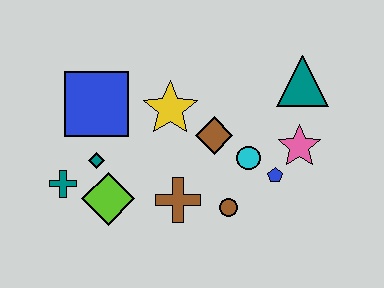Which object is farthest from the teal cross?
The teal triangle is farthest from the teal cross.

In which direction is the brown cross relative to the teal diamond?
The brown cross is to the right of the teal diamond.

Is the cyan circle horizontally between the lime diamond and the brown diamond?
No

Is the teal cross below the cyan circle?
Yes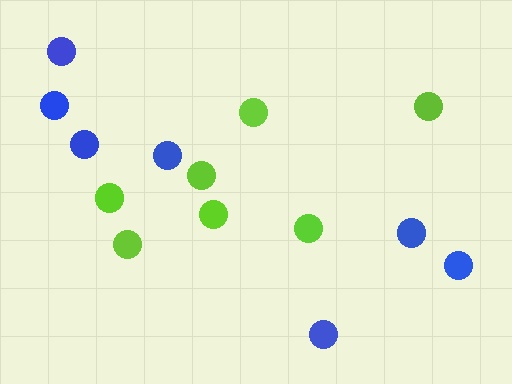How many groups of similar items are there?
There are 2 groups: one group of lime circles (7) and one group of blue circles (7).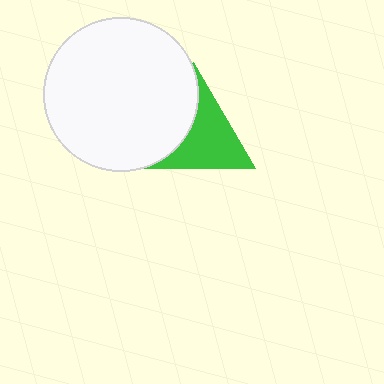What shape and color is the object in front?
The object in front is a white circle.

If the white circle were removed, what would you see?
You would see the complete green triangle.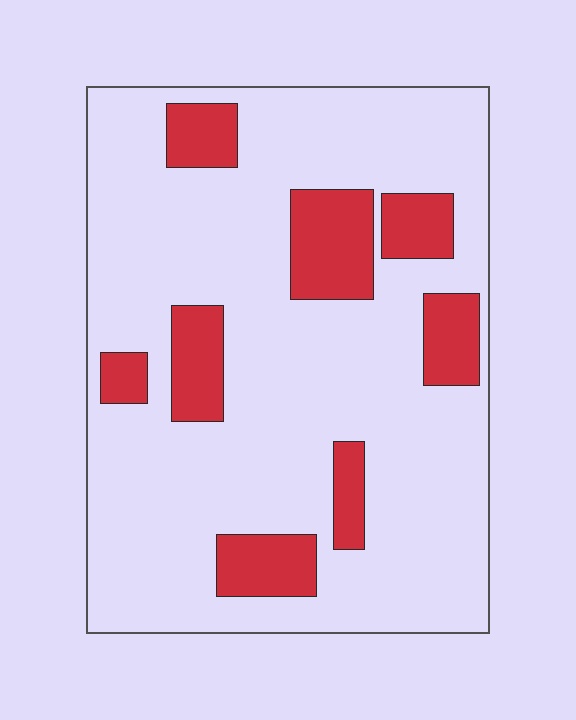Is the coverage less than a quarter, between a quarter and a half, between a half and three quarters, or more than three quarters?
Less than a quarter.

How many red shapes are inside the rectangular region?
8.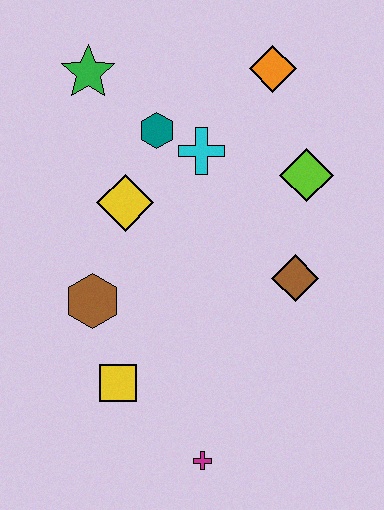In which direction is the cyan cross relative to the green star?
The cyan cross is to the right of the green star.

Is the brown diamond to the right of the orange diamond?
Yes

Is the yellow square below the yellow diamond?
Yes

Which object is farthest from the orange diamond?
The magenta cross is farthest from the orange diamond.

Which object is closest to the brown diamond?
The lime diamond is closest to the brown diamond.